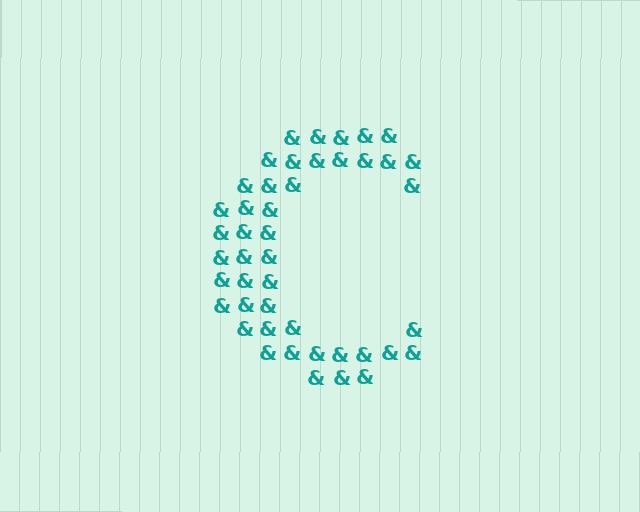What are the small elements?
The small elements are ampersands.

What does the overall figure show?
The overall figure shows the letter C.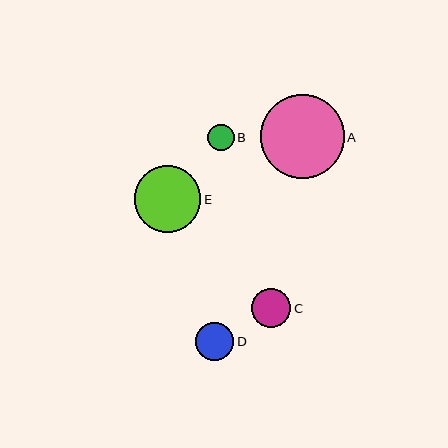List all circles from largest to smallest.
From largest to smallest: A, E, C, D, B.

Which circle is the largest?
Circle A is the largest with a size of approximately 84 pixels.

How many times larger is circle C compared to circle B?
Circle C is approximately 1.5 times the size of circle B.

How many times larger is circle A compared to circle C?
Circle A is approximately 2.1 times the size of circle C.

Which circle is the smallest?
Circle B is the smallest with a size of approximately 26 pixels.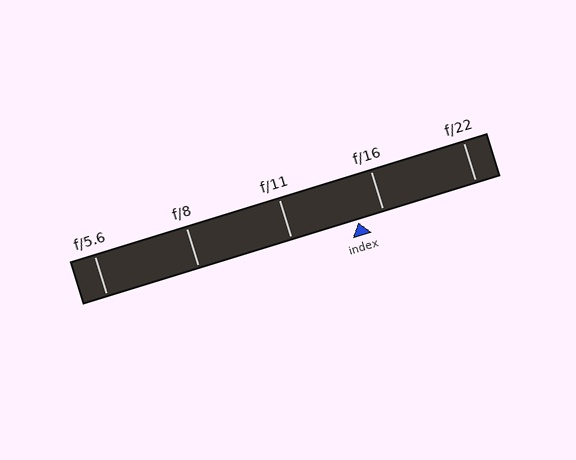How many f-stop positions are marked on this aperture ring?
There are 5 f-stop positions marked.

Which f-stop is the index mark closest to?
The index mark is closest to f/16.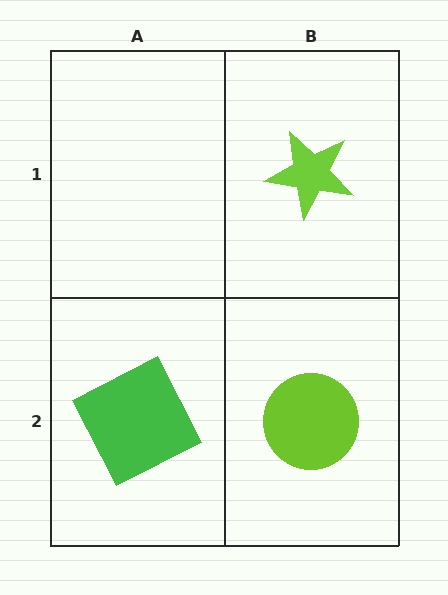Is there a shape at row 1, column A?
No, that cell is empty.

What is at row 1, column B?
A lime star.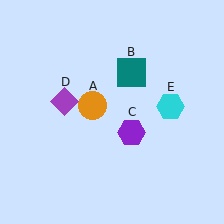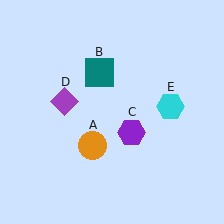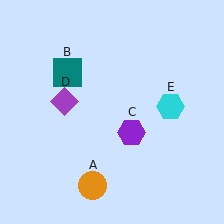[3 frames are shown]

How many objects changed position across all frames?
2 objects changed position: orange circle (object A), teal square (object B).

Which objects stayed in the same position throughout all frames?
Purple hexagon (object C) and purple diamond (object D) and cyan hexagon (object E) remained stationary.